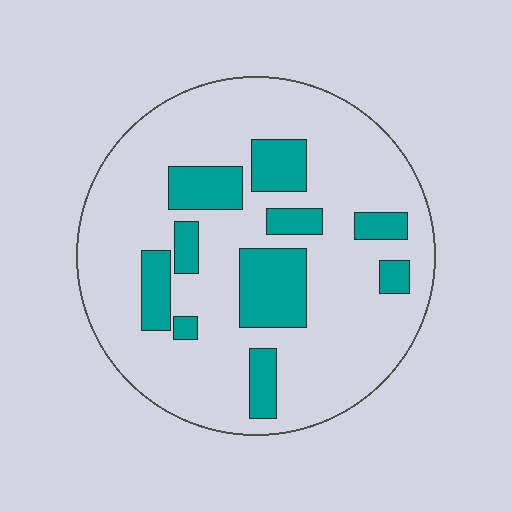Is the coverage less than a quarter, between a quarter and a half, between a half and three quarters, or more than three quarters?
Less than a quarter.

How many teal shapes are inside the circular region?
10.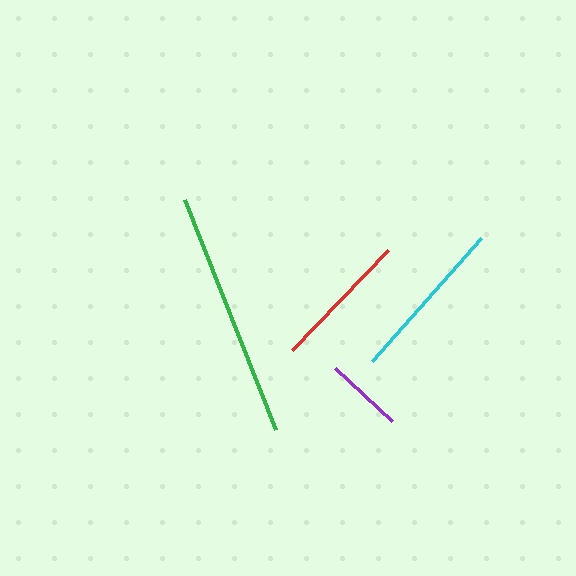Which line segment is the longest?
The green line is the longest at approximately 247 pixels.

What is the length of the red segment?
The red segment is approximately 138 pixels long.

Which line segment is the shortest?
The purple line is the shortest at approximately 78 pixels.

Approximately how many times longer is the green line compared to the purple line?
The green line is approximately 3.2 times the length of the purple line.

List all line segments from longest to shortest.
From longest to shortest: green, cyan, red, purple.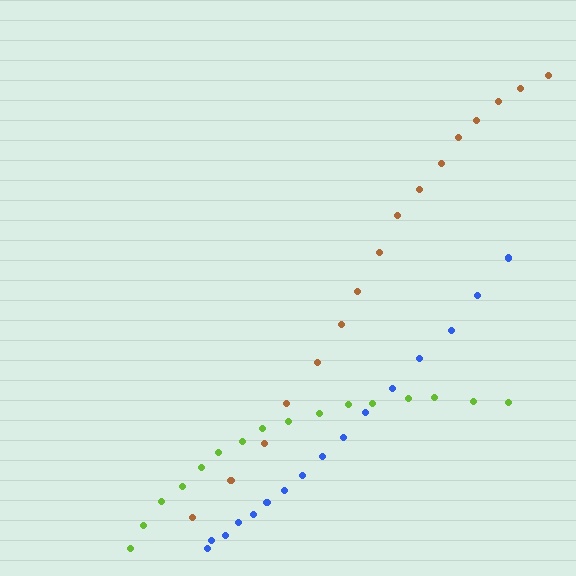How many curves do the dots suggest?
There are 3 distinct paths.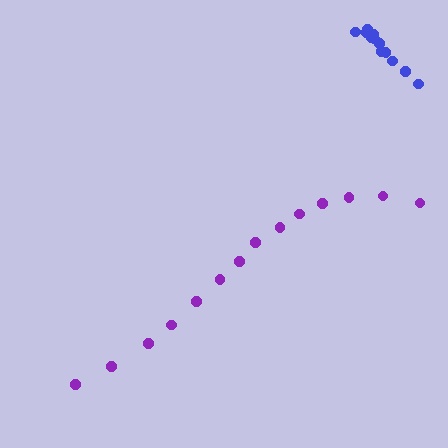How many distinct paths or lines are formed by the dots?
There are 2 distinct paths.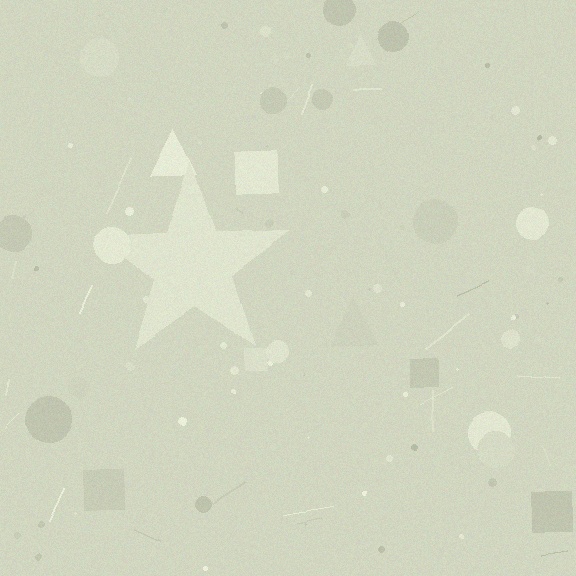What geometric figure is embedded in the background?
A star is embedded in the background.